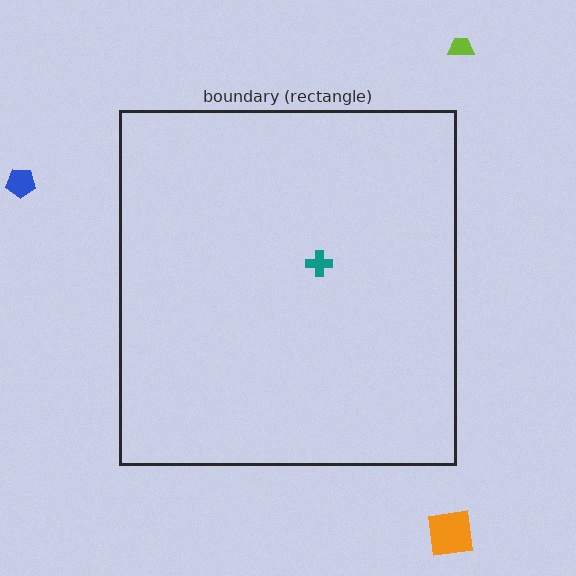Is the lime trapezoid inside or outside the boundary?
Outside.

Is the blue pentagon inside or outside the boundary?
Outside.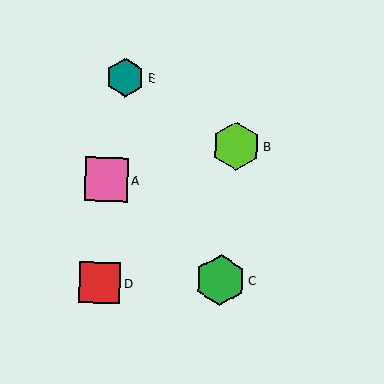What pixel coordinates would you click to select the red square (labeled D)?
Click at (100, 283) to select the red square D.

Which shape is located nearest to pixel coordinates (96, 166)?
The pink square (labeled A) at (106, 179) is nearest to that location.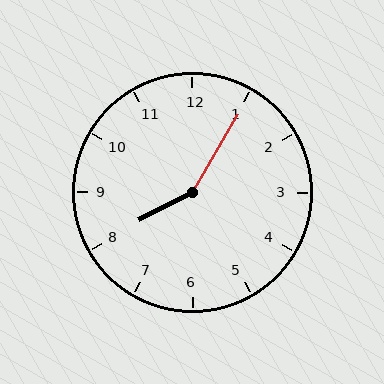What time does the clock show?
8:05.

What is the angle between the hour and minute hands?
Approximately 148 degrees.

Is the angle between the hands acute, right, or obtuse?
It is obtuse.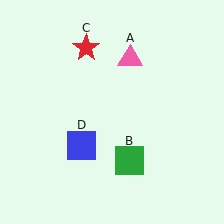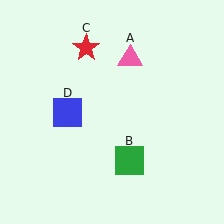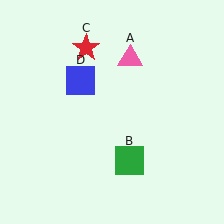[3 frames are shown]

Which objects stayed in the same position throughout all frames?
Pink triangle (object A) and green square (object B) and red star (object C) remained stationary.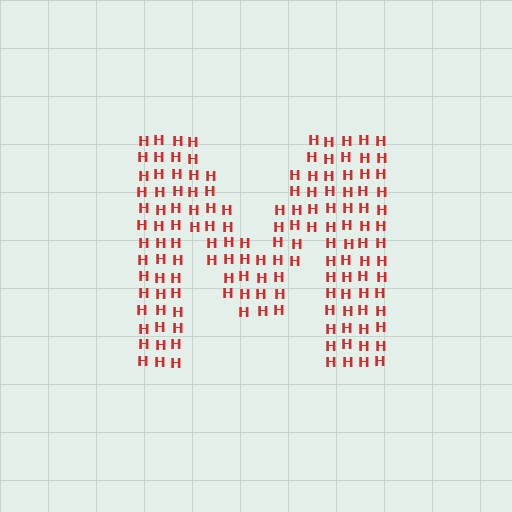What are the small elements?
The small elements are letter H's.